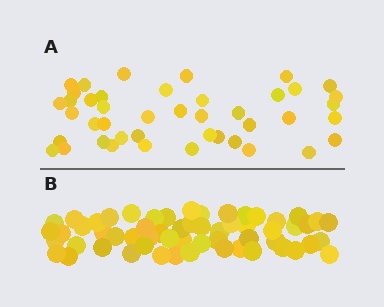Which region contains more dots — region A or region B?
Region B (the bottom region) has more dots.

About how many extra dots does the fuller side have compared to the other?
Region B has approximately 15 more dots than region A.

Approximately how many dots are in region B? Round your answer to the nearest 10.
About 60 dots. (The exact count is 58, which rounds to 60.)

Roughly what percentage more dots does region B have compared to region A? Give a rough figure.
About 35% more.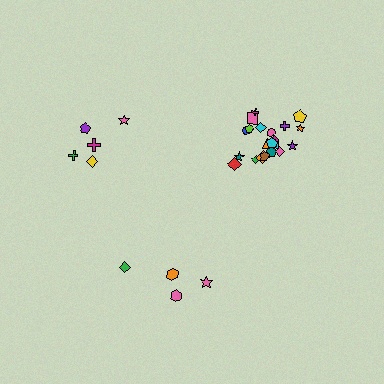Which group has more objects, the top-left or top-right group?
The top-right group.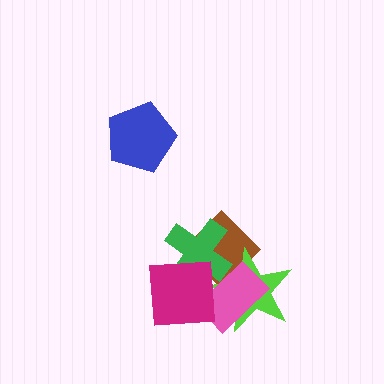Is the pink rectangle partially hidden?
Yes, it is partially covered by another shape.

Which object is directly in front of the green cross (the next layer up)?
The pink rectangle is directly in front of the green cross.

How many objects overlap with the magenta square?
4 objects overlap with the magenta square.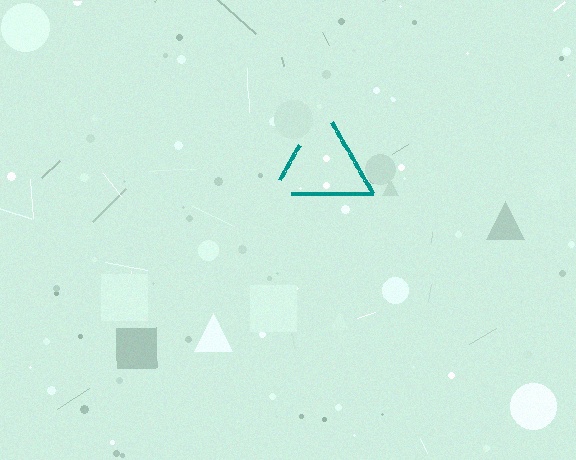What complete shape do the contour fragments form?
The contour fragments form a triangle.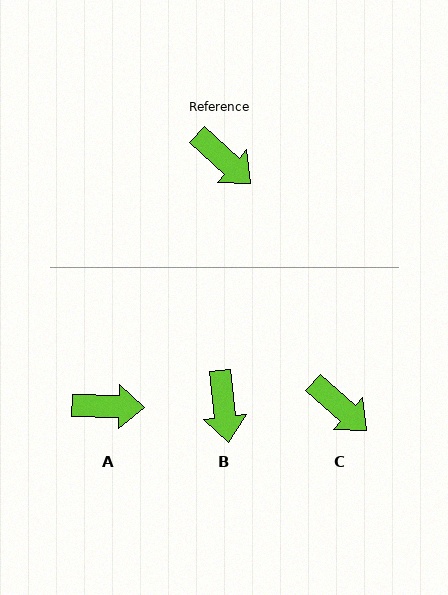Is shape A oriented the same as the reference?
No, it is off by about 41 degrees.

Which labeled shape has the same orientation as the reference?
C.